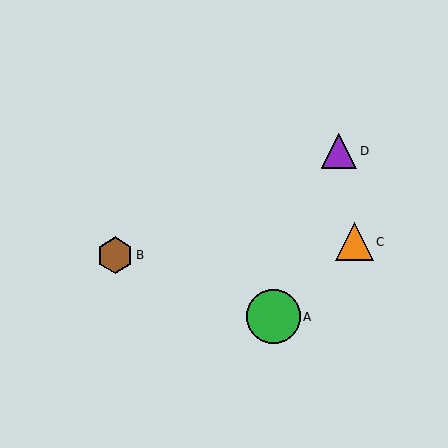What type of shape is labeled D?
Shape D is a purple triangle.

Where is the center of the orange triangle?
The center of the orange triangle is at (354, 242).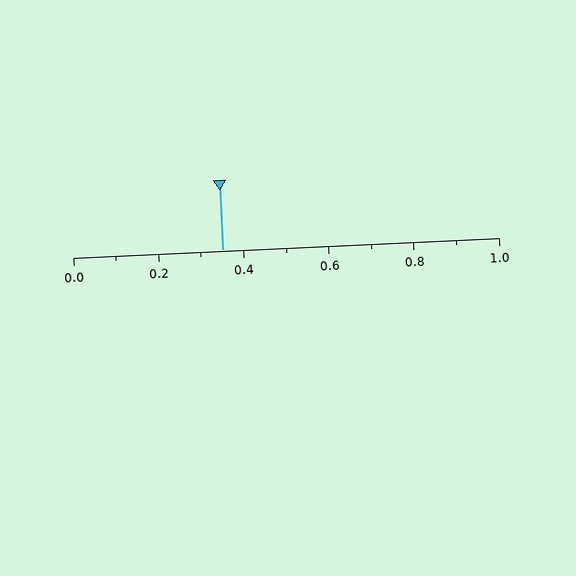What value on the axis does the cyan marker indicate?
The marker indicates approximately 0.35.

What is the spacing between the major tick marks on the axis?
The major ticks are spaced 0.2 apart.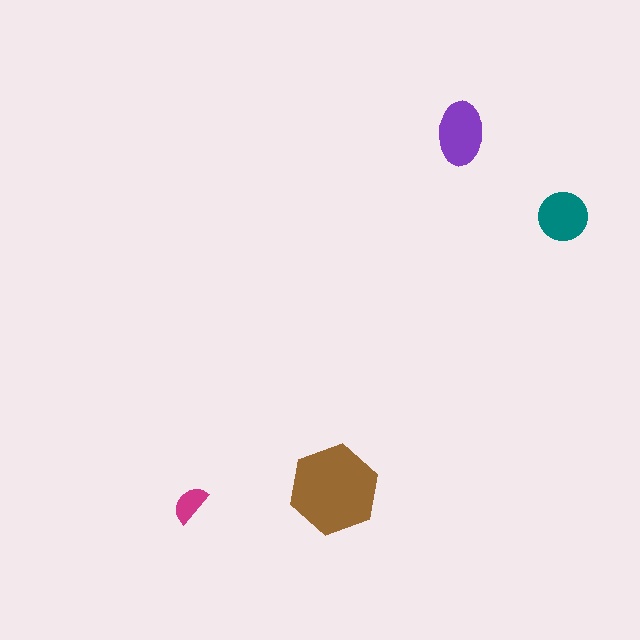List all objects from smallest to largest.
The magenta semicircle, the teal circle, the purple ellipse, the brown hexagon.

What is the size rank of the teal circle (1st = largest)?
3rd.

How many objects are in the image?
There are 4 objects in the image.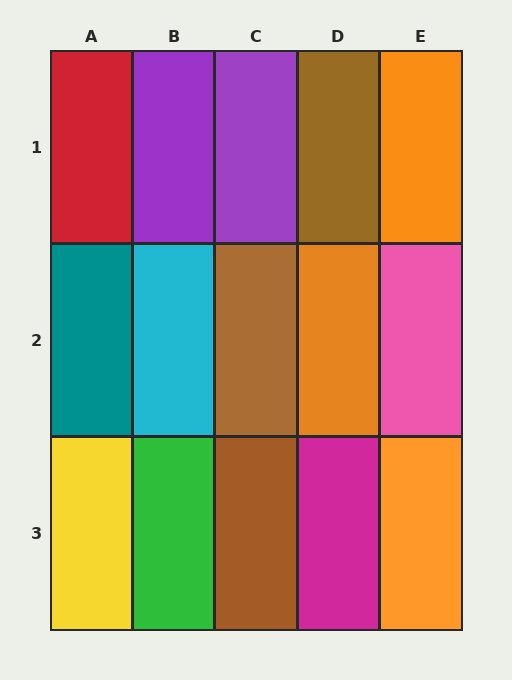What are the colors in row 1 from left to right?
Red, purple, purple, brown, orange.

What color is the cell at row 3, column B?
Green.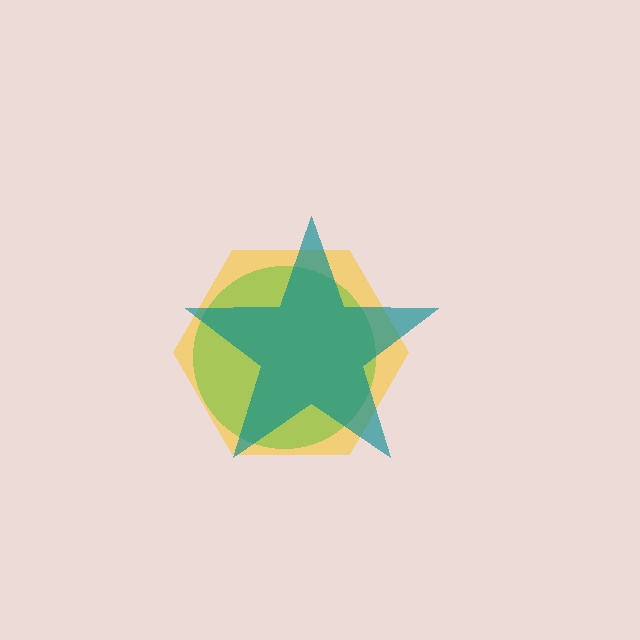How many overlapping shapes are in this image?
There are 3 overlapping shapes in the image.